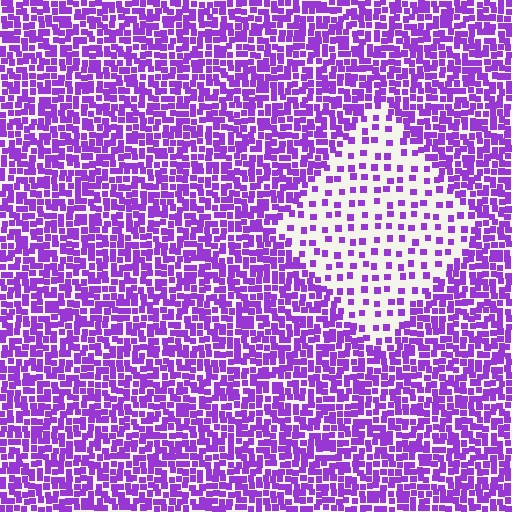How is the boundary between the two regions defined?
The boundary is defined by a change in element density (approximately 2.8x ratio). All elements are the same color, size, and shape.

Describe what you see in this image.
The image contains small purple elements arranged at two different densities. A diamond-shaped region is visible where the elements are less densely packed than the surrounding area.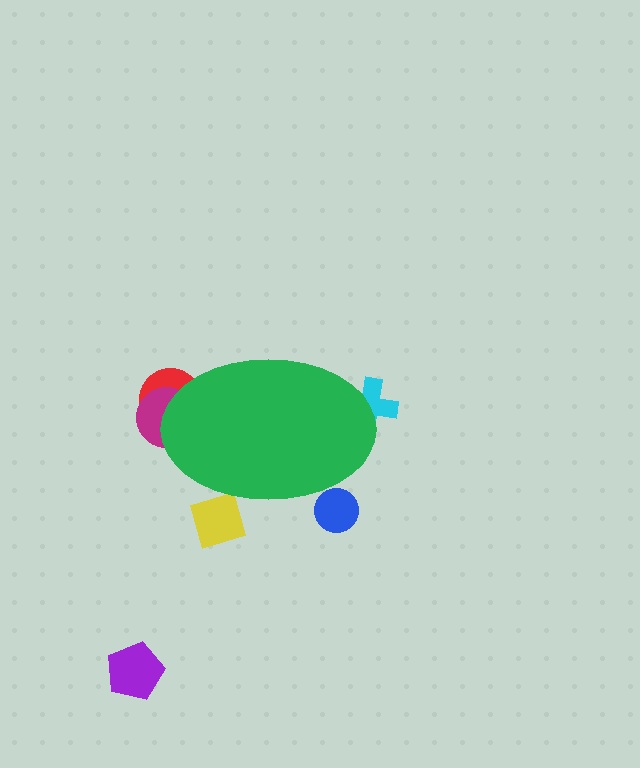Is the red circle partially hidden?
Yes, the red circle is partially hidden behind the green ellipse.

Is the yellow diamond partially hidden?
Yes, the yellow diamond is partially hidden behind the green ellipse.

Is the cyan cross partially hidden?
Yes, the cyan cross is partially hidden behind the green ellipse.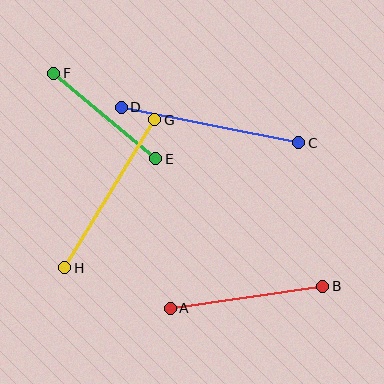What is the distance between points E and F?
The distance is approximately 134 pixels.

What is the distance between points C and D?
The distance is approximately 181 pixels.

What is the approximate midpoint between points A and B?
The midpoint is at approximately (246, 297) pixels.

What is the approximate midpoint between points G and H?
The midpoint is at approximately (110, 194) pixels.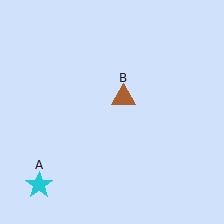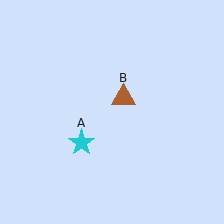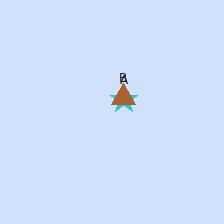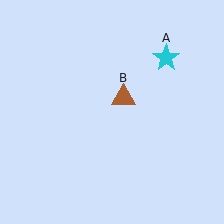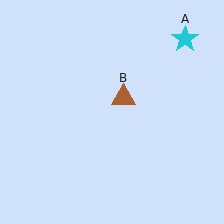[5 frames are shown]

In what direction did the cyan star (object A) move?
The cyan star (object A) moved up and to the right.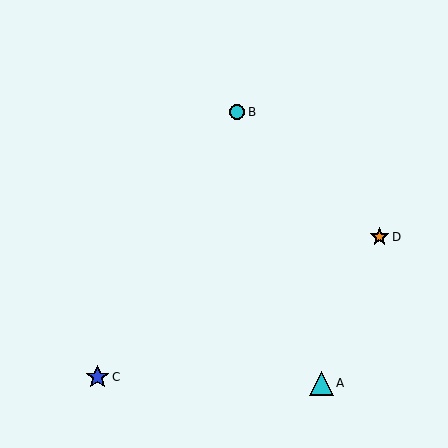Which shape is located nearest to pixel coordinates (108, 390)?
The blue star (labeled C) at (97, 377) is nearest to that location.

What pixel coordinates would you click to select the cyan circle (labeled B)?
Click at (237, 112) to select the cyan circle B.